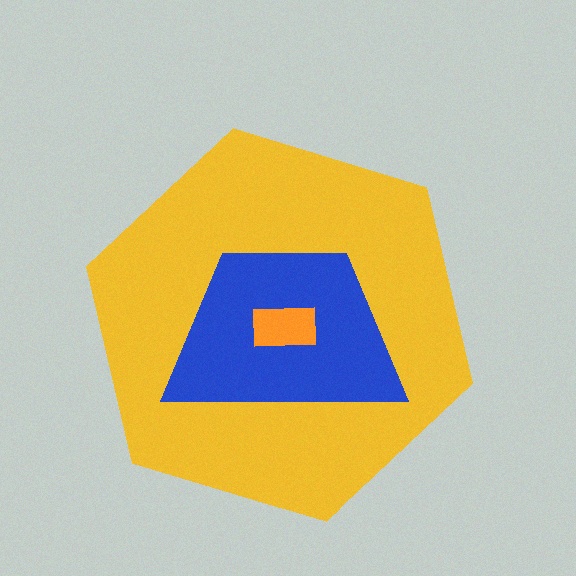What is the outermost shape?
The yellow hexagon.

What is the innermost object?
The orange rectangle.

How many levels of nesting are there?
3.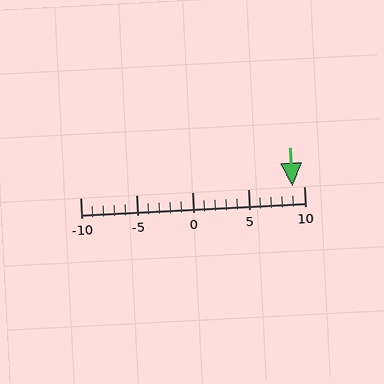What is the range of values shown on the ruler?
The ruler shows values from -10 to 10.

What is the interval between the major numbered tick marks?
The major tick marks are spaced 5 units apart.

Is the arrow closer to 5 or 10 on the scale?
The arrow is closer to 10.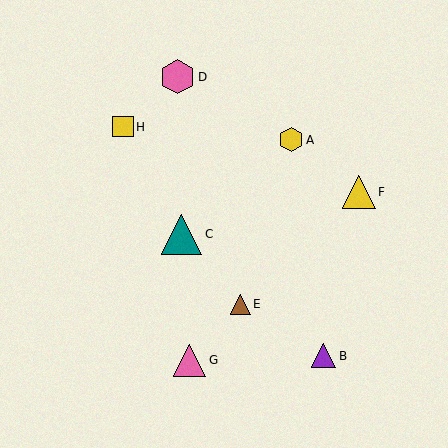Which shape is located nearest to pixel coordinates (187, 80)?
The pink hexagon (labeled D) at (178, 77) is nearest to that location.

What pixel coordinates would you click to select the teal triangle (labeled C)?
Click at (182, 234) to select the teal triangle C.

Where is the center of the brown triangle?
The center of the brown triangle is at (240, 304).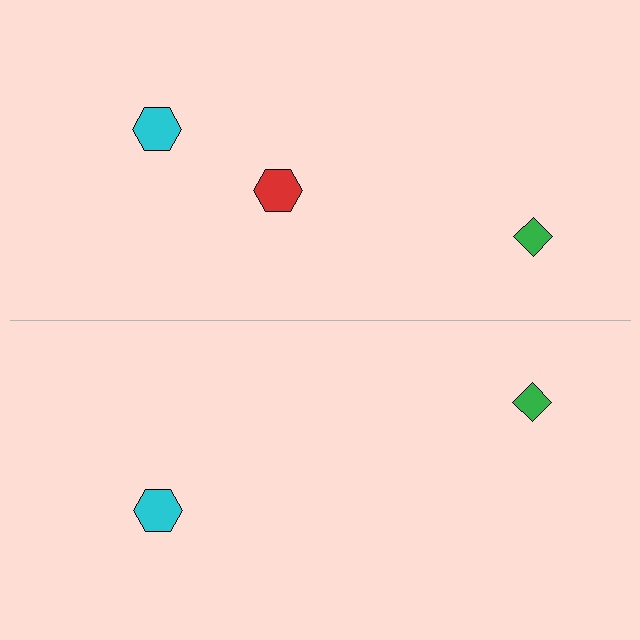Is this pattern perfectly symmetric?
No, the pattern is not perfectly symmetric. A red hexagon is missing from the bottom side.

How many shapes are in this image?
There are 5 shapes in this image.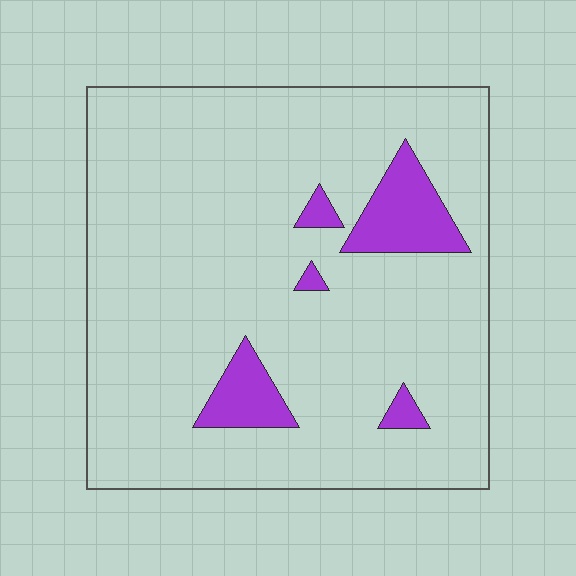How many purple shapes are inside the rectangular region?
5.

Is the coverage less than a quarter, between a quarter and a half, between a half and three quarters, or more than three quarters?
Less than a quarter.